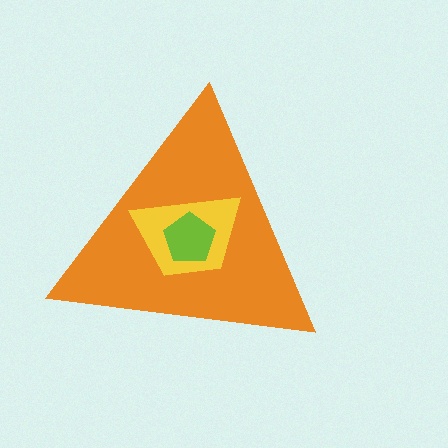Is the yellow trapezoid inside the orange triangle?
Yes.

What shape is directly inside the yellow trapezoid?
The lime pentagon.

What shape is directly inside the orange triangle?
The yellow trapezoid.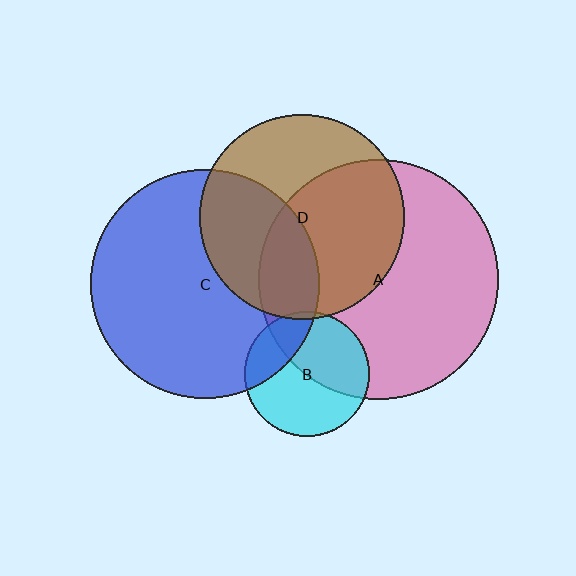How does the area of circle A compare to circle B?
Approximately 3.7 times.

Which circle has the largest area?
Circle A (pink).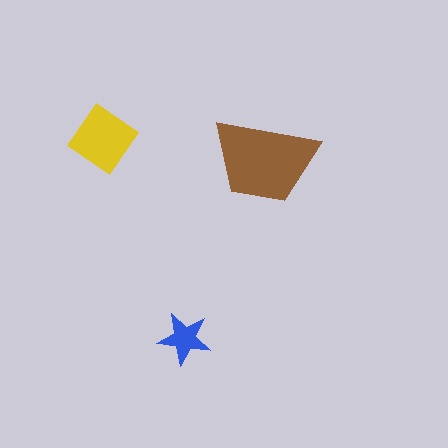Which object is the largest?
The brown trapezoid.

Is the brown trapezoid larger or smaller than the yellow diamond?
Larger.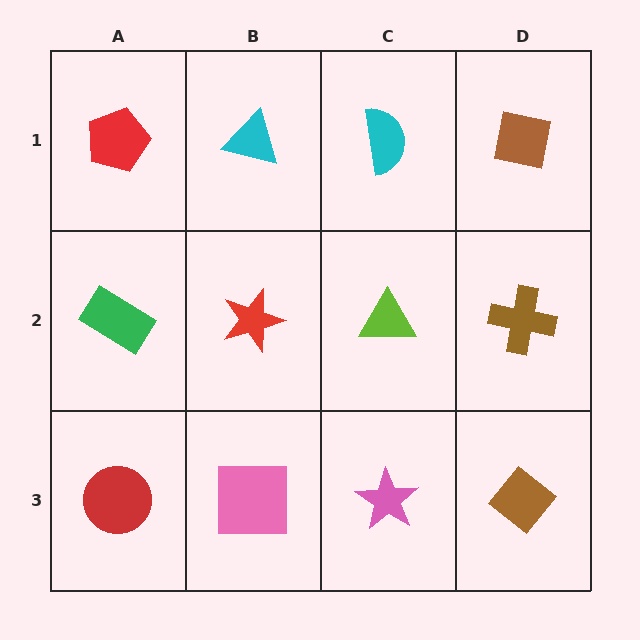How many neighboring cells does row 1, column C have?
3.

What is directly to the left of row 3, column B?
A red circle.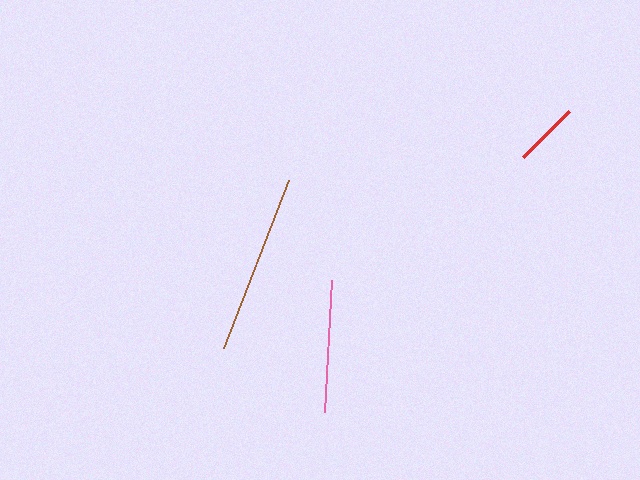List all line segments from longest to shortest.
From longest to shortest: brown, pink, red.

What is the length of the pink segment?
The pink segment is approximately 132 pixels long.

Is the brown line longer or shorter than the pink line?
The brown line is longer than the pink line.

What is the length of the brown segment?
The brown segment is approximately 180 pixels long.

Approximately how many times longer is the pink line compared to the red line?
The pink line is approximately 2.0 times the length of the red line.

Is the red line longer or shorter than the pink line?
The pink line is longer than the red line.